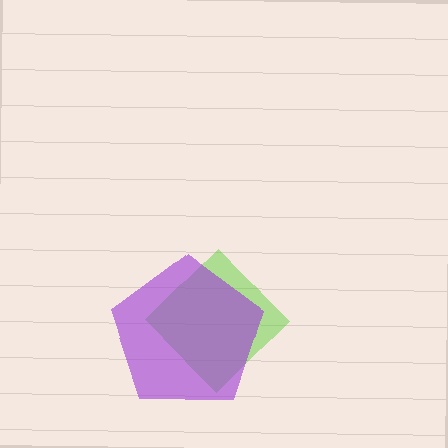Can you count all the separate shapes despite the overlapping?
Yes, there are 2 separate shapes.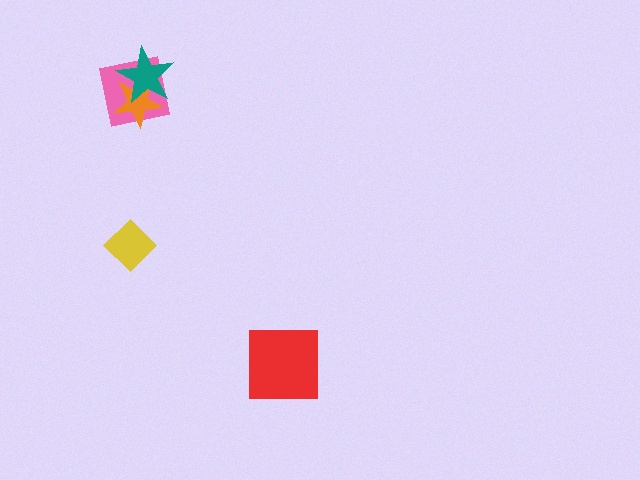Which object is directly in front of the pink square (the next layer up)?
The orange star is directly in front of the pink square.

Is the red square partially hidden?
No, no other shape covers it.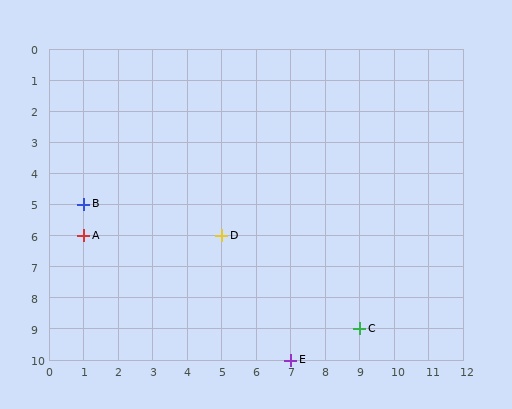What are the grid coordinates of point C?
Point C is at grid coordinates (9, 9).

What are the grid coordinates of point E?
Point E is at grid coordinates (7, 10).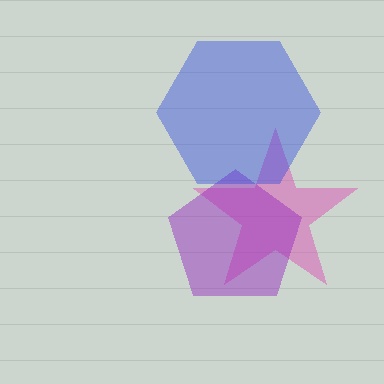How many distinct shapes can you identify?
There are 3 distinct shapes: a pink star, a purple pentagon, a blue hexagon.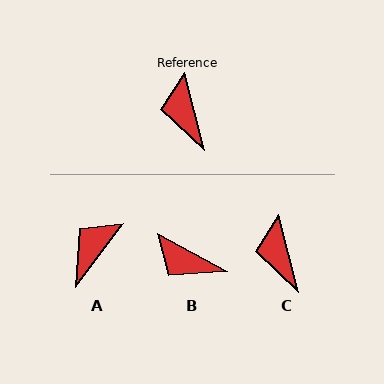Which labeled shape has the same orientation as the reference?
C.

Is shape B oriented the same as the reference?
No, it is off by about 47 degrees.